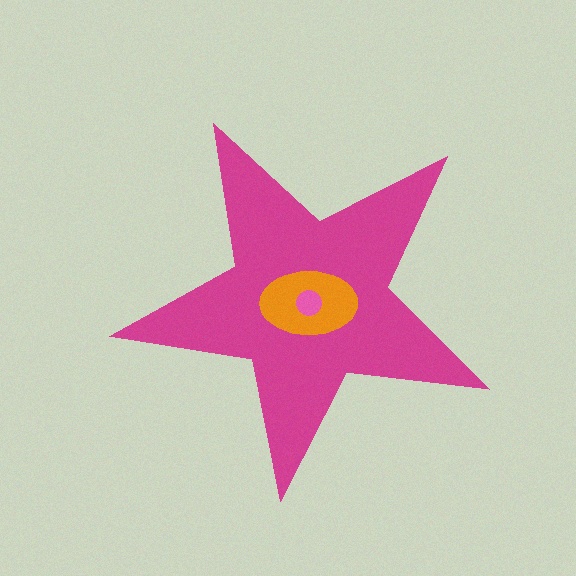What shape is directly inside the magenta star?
The orange ellipse.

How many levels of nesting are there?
3.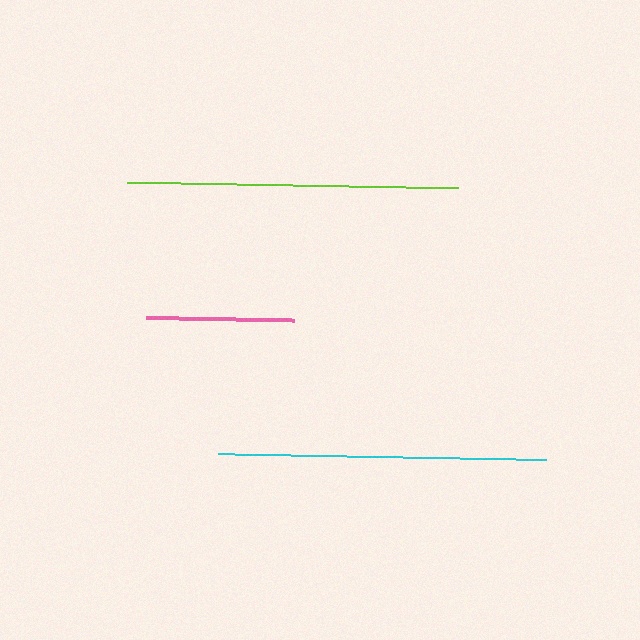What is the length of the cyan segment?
The cyan segment is approximately 327 pixels long.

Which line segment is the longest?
The lime line is the longest at approximately 331 pixels.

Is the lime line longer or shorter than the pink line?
The lime line is longer than the pink line.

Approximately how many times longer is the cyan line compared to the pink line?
The cyan line is approximately 2.2 times the length of the pink line.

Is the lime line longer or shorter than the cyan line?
The lime line is longer than the cyan line.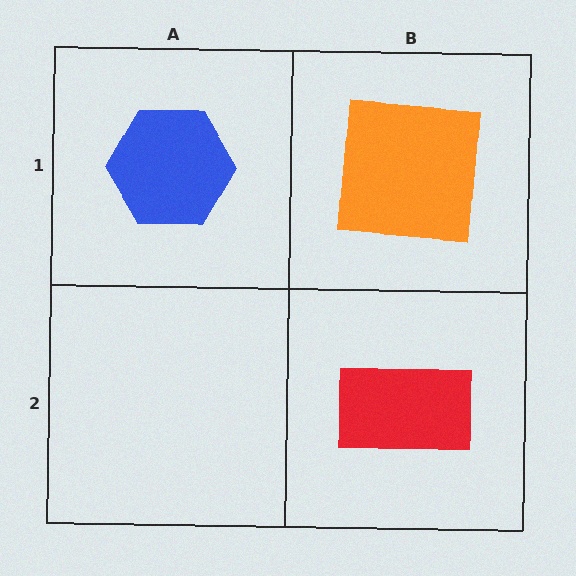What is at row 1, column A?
A blue hexagon.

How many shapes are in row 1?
2 shapes.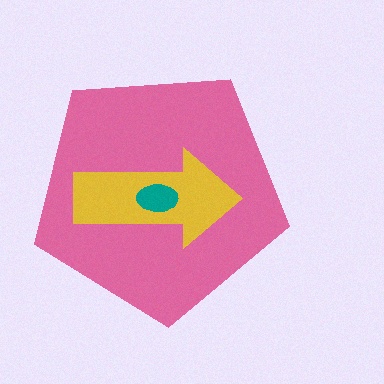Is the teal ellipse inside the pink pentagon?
Yes.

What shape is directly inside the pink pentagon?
The yellow arrow.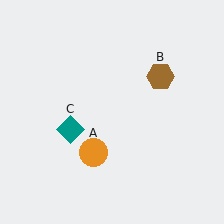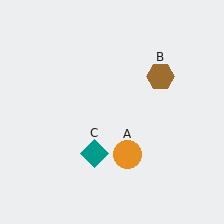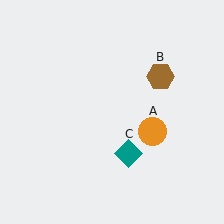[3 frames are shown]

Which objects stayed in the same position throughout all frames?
Brown hexagon (object B) remained stationary.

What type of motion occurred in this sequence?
The orange circle (object A), teal diamond (object C) rotated counterclockwise around the center of the scene.